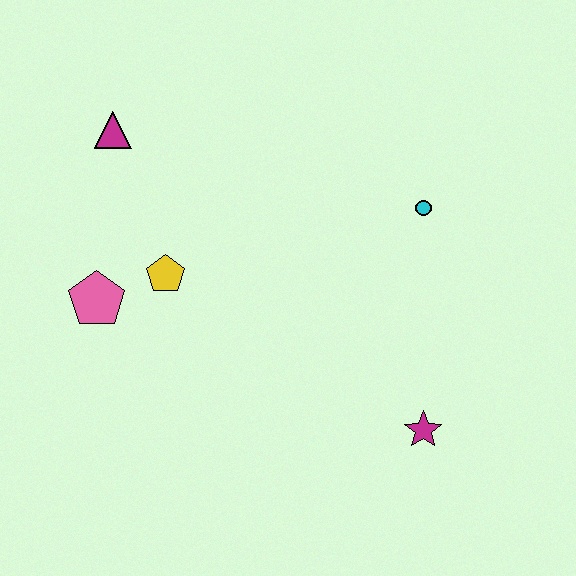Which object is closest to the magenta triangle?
The yellow pentagon is closest to the magenta triangle.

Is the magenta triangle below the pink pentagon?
No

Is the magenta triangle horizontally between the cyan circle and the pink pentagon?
Yes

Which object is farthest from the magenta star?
The magenta triangle is farthest from the magenta star.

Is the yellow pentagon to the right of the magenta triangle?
Yes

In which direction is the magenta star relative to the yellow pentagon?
The magenta star is to the right of the yellow pentagon.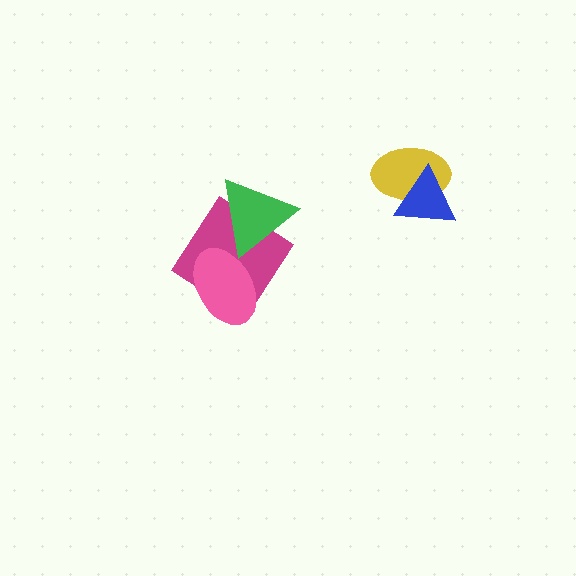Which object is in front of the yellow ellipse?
The blue triangle is in front of the yellow ellipse.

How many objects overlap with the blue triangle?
1 object overlaps with the blue triangle.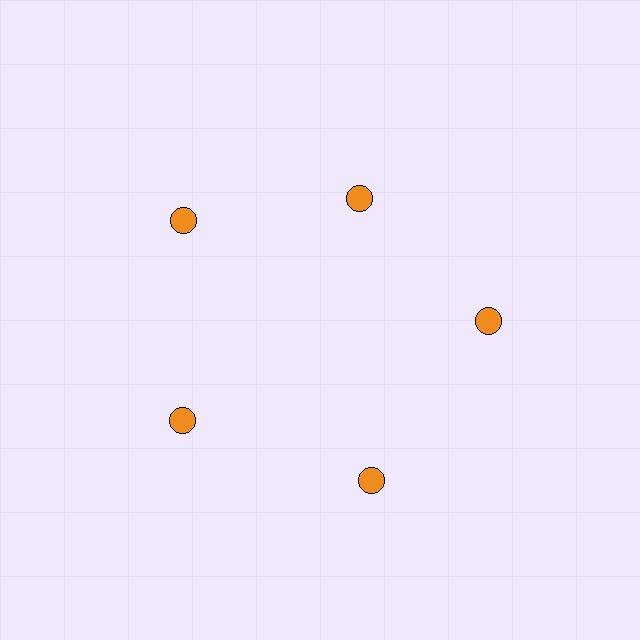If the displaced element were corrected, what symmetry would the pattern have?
It would have 5-fold rotational symmetry — the pattern would map onto itself every 72 degrees.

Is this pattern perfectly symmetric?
No. The 5 orange circles are arranged in a ring, but one element near the 1 o'clock position is pulled inward toward the center, breaking the 5-fold rotational symmetry.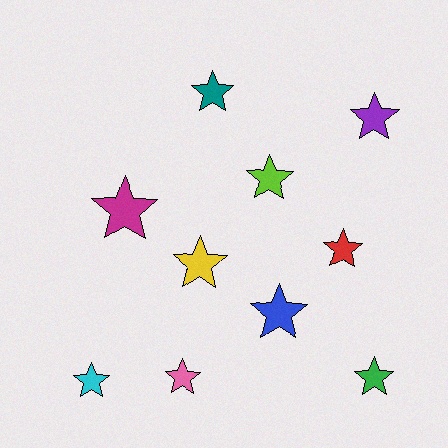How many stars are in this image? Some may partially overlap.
There are 10 stars.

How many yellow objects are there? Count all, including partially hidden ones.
There is 1 yellow object.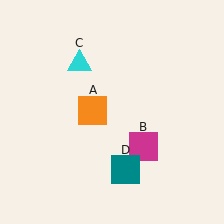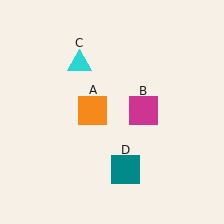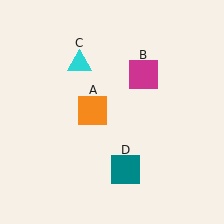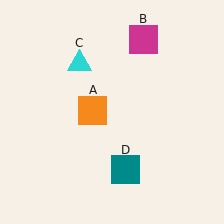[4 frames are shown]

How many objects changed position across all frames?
1 object changed position: magenta square (object B).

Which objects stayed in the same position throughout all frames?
Orange square (object A) and cyan triangle (object C) and teal square (object D) remained stationary.